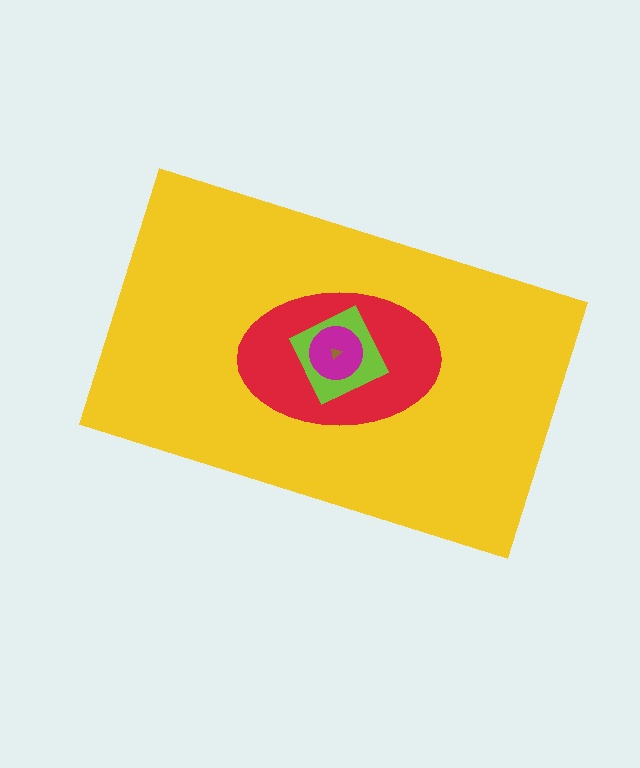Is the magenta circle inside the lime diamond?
Yes.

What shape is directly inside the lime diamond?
The magenta circle.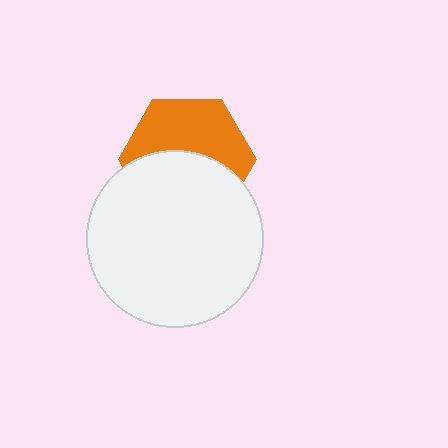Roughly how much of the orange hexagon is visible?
About half of it is visible (roughly 50%).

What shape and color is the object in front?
The object in front is a white circle.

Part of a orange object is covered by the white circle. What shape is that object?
It is a hexagon.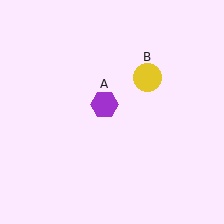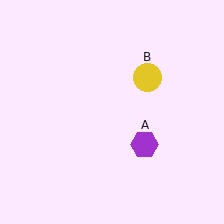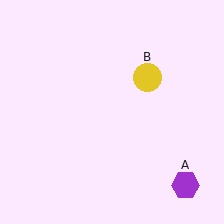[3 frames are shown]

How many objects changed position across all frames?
1 object changed position: purple hexagon (object A).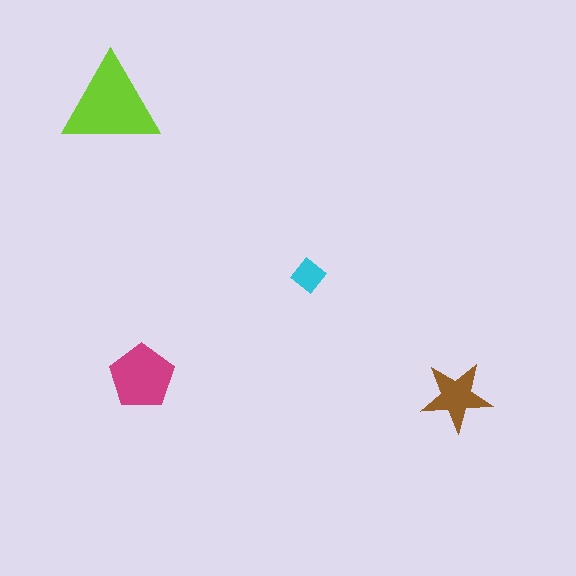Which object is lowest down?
The brown star is bottommost.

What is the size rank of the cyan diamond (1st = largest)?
4th.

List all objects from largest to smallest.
The lime triangle, the magenta pentagon, the brown star, the cyan diamond.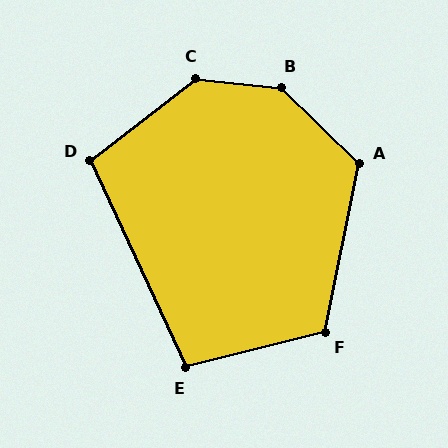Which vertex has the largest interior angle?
B, at approximately 142 degrees.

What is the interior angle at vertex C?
Approximately 136 degrees (obtuse).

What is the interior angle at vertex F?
Approximately 115 degrees (obtuse).